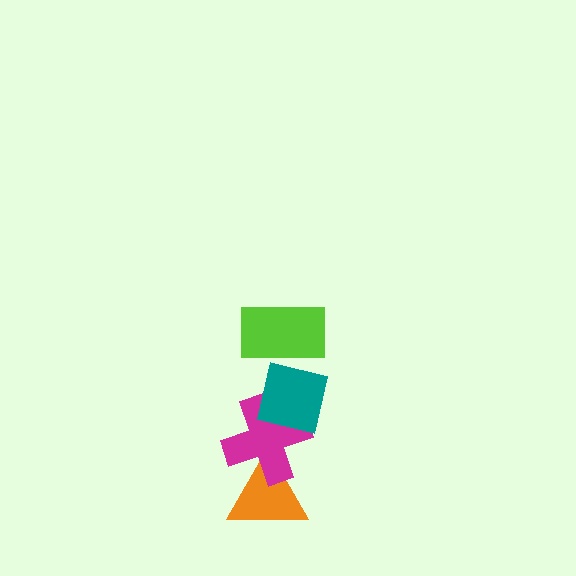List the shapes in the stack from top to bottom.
From top to bottom: the lime rectangle, the teal square, the magenta cross, the orange triangle.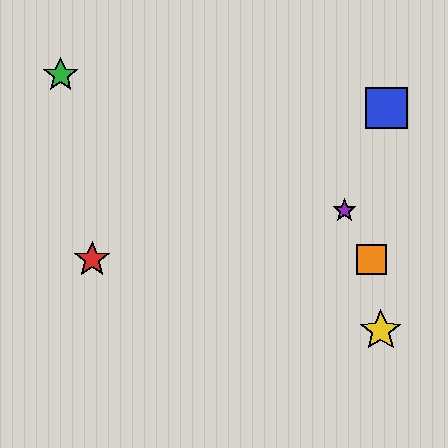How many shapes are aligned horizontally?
2 shapes (the red star, the orange square) are aligned horizontally.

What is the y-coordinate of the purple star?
The purple star is at y≈210.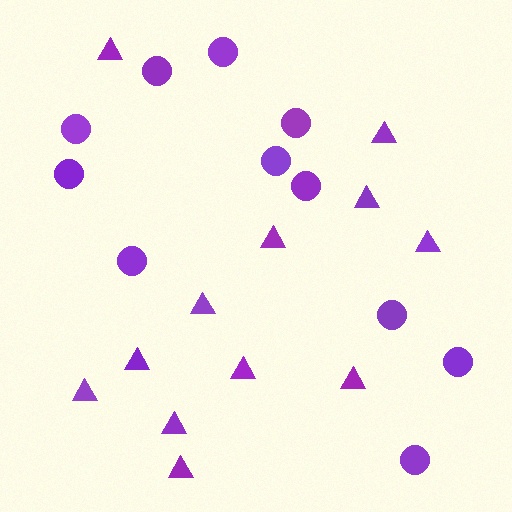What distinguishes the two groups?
There are 2 groups: one group of circles (11) and one group of triangles (12).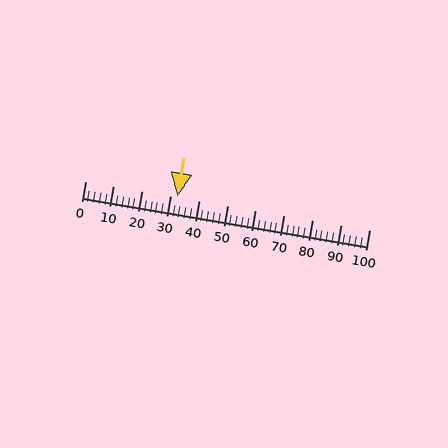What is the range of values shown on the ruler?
The ruler shows values from 0 to 100.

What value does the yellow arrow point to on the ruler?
The yellow arrow points to approximately 33.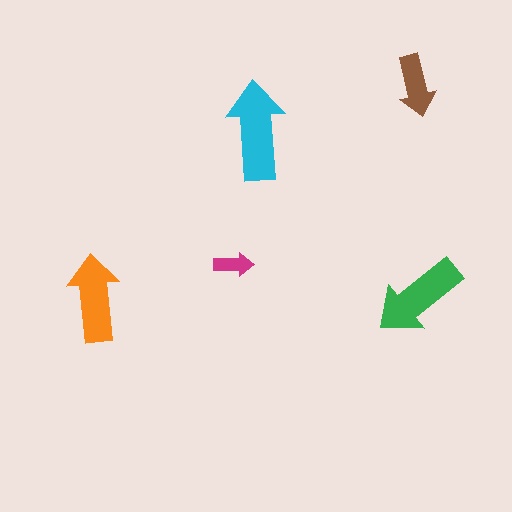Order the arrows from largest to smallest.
the cyan one, the green one, the orange one, the brown one, the magenta one.